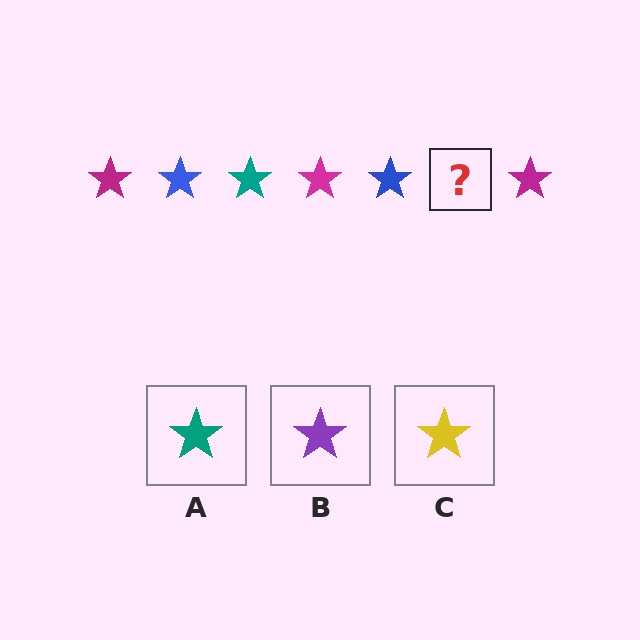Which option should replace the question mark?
Option A.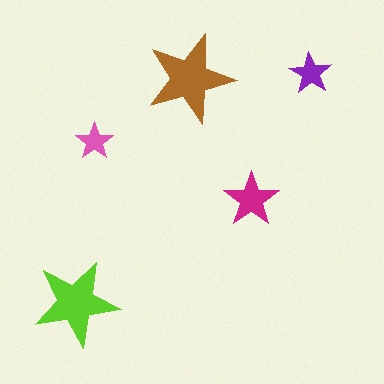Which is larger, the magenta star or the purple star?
The magenta one.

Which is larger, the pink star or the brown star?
The brown one.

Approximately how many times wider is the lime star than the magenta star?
About 1.5 times wider.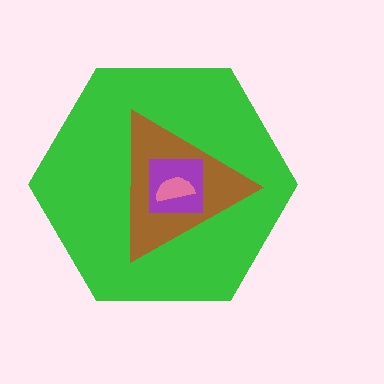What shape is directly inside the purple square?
The pink semicircle.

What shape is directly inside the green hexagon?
The brown triangle.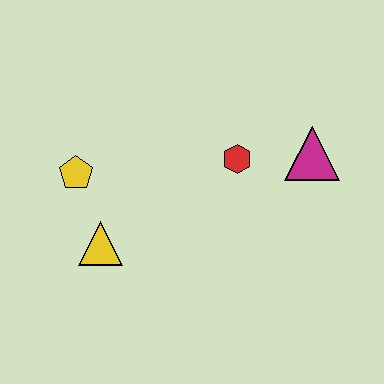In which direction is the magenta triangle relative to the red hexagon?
The magenta triangle is to the right of the red hexagon.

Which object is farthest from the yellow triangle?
The magenta triangle is farthest from the yellow triangle.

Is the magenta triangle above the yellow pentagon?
Yes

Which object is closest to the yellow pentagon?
The yellow triangle is closest to the yellow pentagon.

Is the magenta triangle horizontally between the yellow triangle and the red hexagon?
No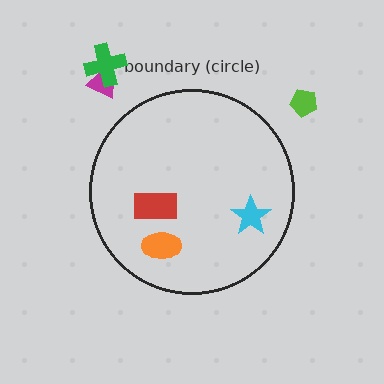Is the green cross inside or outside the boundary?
Outside.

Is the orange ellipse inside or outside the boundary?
Inside.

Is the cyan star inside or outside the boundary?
Inside.